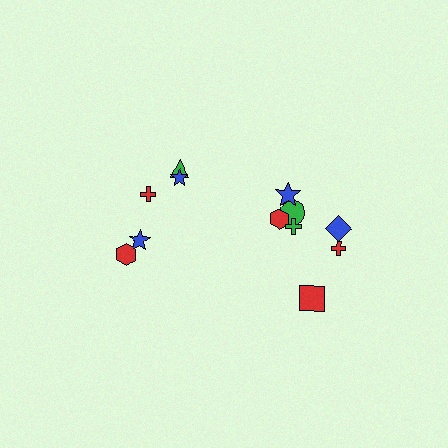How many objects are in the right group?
There are 7 objects.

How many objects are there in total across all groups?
There are 12 objects.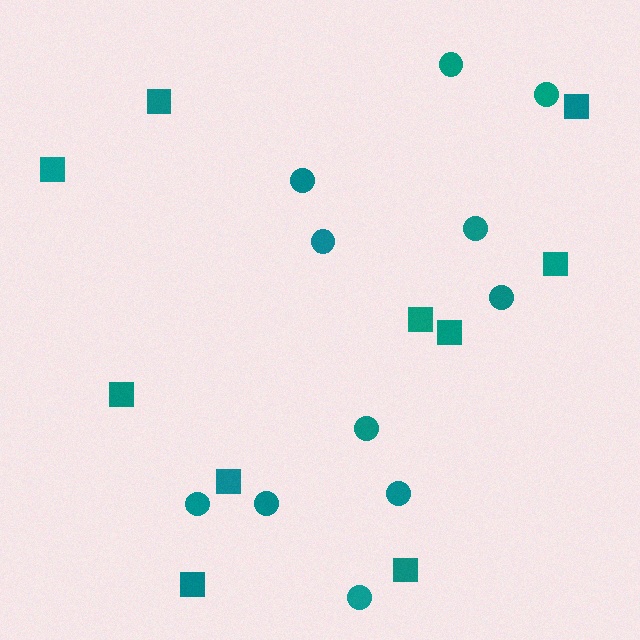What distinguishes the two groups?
There are 2 groups: one group of circles (11) and one group of squares (10).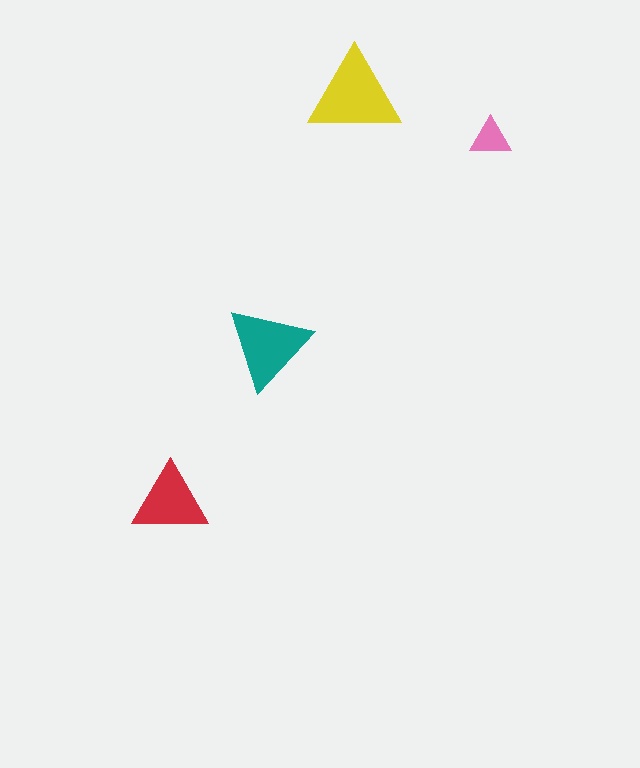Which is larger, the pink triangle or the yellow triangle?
The yellow one.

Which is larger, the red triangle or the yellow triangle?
The yellow one.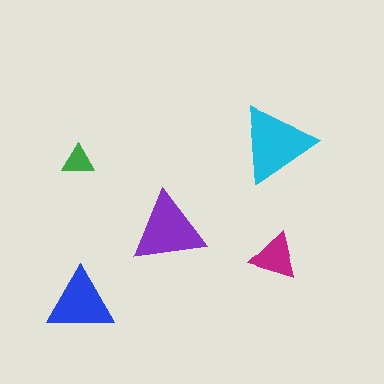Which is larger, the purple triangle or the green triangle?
The purple one.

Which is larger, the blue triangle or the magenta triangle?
The blue one.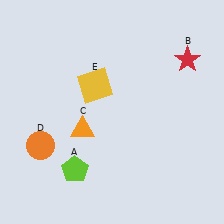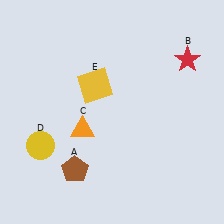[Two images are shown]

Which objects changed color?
A changed from lime to brown. D changed from orange to yellow.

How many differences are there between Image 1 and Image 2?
There are 2 differences between the two images.